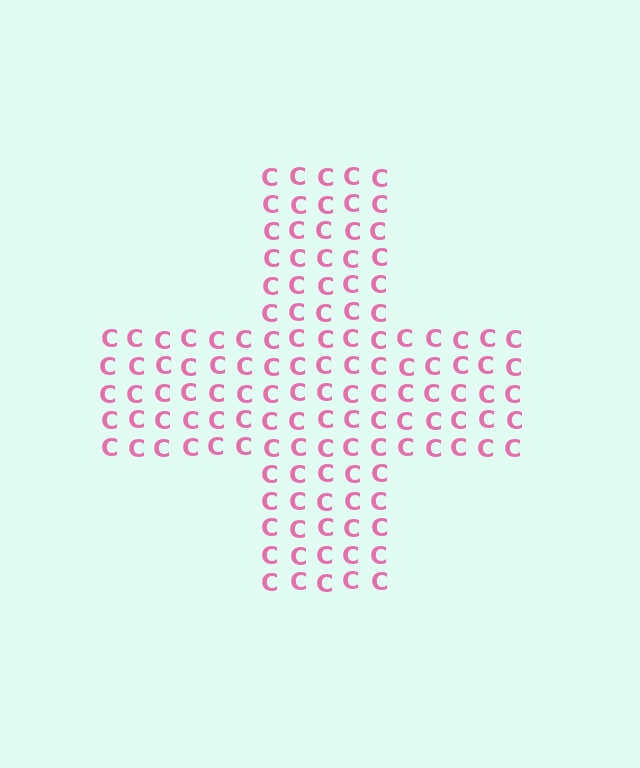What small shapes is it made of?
It is made of small letter C's.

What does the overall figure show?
The overall figure shows a cross.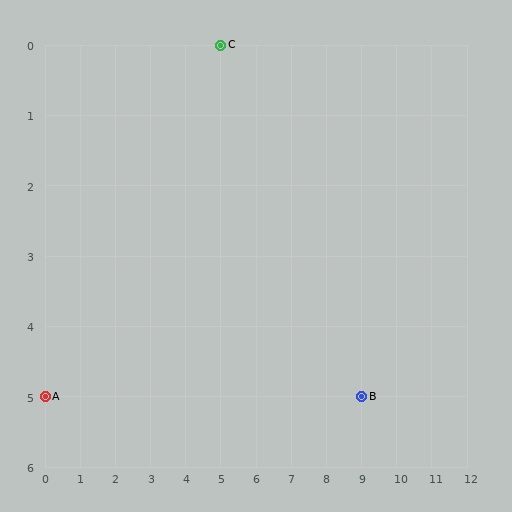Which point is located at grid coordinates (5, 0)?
Point C is at (5, 0).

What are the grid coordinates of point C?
Point C is at grid coordinates (5, 0).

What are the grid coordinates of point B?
Point B is at grid coordinates (9, 5).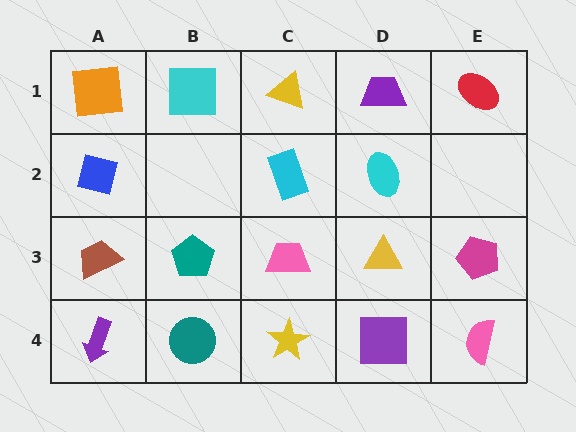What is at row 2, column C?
A cyan rectangle.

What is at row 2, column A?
A blue square.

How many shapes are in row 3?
5 shapes.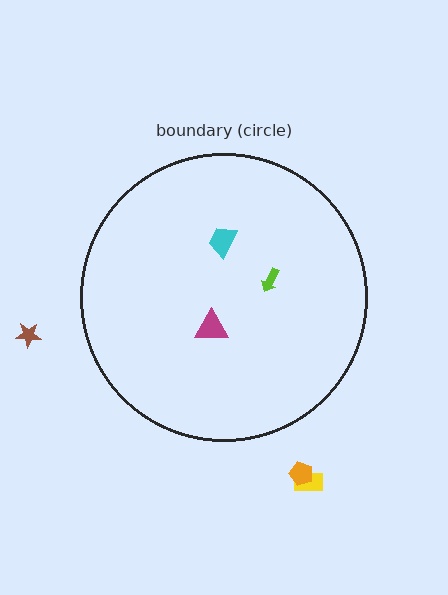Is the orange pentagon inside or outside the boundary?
Outside.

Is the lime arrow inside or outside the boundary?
Inside.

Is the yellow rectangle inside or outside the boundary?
Outside.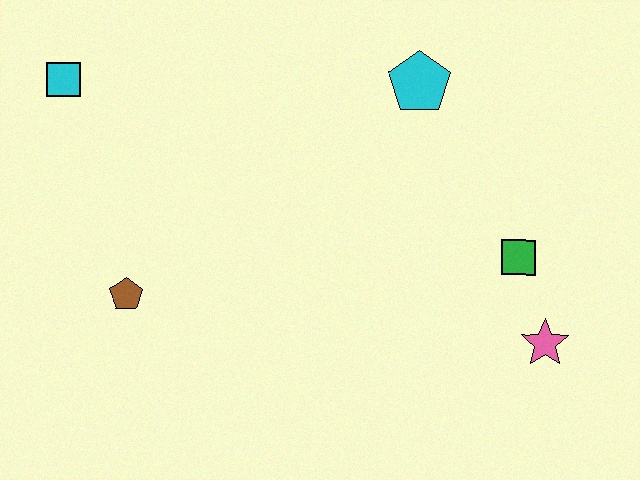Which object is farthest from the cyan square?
The pink star is farthest from the cyan square.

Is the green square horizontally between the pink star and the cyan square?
Yes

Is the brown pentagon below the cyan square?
Yes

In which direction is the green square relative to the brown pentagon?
The green square is to the right of the brown pentagon.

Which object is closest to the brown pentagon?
The cyan square is closest to the brown pentagon.